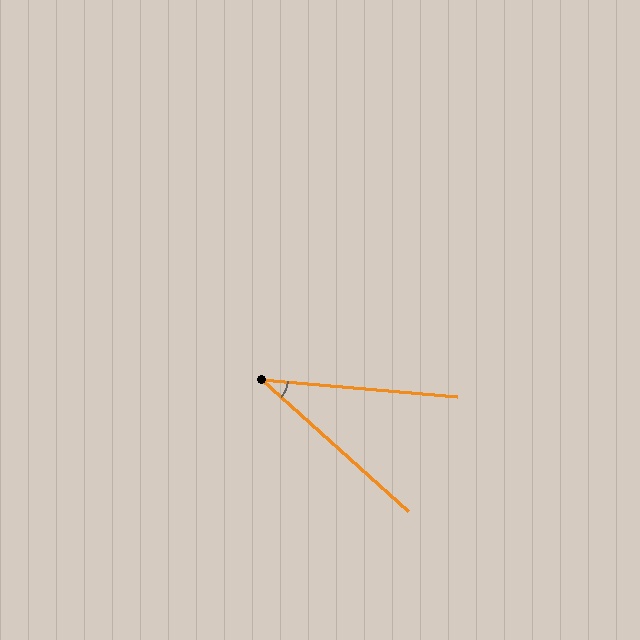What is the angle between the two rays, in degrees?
Approximately 37 degrees.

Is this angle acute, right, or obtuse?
It is acute.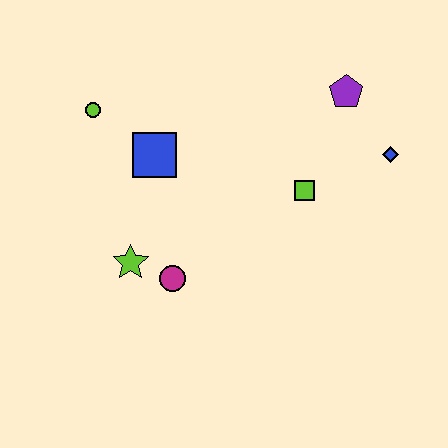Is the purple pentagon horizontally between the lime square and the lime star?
No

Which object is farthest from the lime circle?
The blue diamond is farthest from the lime circle.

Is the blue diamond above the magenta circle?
Yes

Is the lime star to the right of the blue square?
No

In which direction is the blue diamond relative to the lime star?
The blue diamond is to the right of the lime star.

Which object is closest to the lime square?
The blue diamond is closest to the lime square.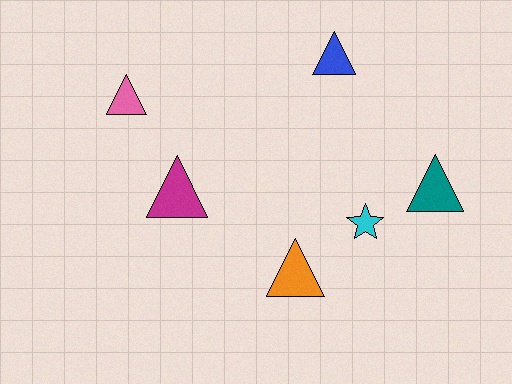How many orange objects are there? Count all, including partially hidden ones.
There is 1 orange object.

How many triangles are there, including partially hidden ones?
There are 5 triangles.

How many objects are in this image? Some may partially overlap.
There are 6 objects.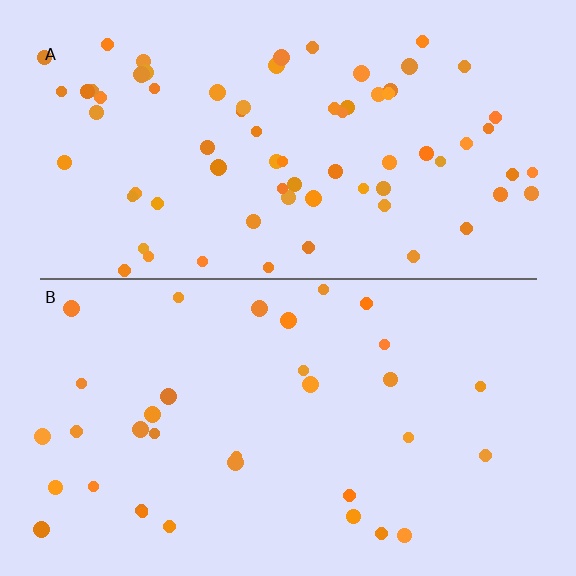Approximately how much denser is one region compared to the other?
Approximately 2.1× — region A over region B.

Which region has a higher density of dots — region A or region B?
A (the top).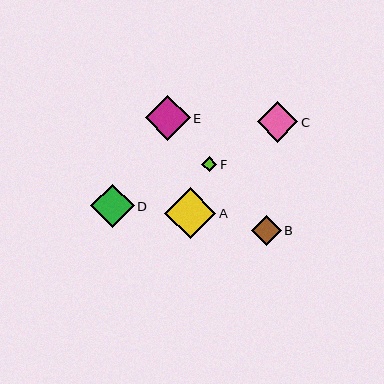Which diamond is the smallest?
Diamond F is the smallest with a size of approximately 15 pixels.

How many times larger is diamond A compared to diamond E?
Diamond A is approximately 1.1 times the size of diamond E.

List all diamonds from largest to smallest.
From largest to smallest: A, E, D, C, B, F.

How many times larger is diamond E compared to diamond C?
Diamond E is approximately 1.1 times the size of diamond C.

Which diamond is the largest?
Diamond A is the largest with a size of approximately 51 pixels.